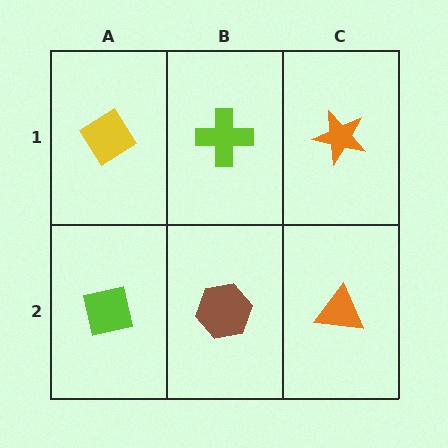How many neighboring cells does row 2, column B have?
3.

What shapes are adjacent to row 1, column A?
A lime square (row 2, column A), a lime cross (row 1, column B).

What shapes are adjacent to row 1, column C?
An orange triangle (row 2, column C), a lime cross (row 1, column B).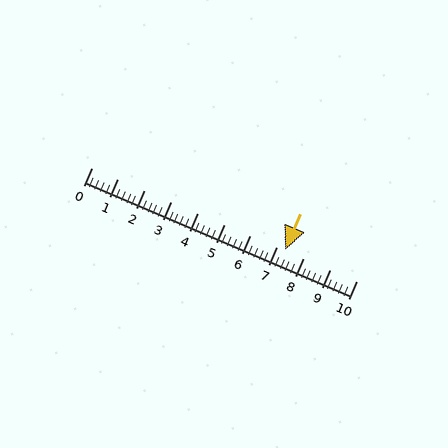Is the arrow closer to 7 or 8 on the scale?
The arrow is closer to 7.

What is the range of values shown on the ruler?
The ruler shows values from 0 to 10.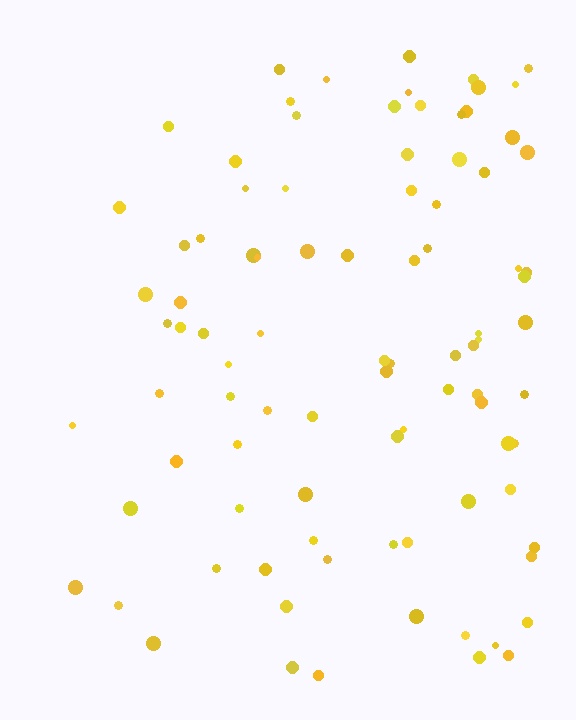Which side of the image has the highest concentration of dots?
The right.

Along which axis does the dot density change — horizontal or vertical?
Horizontal.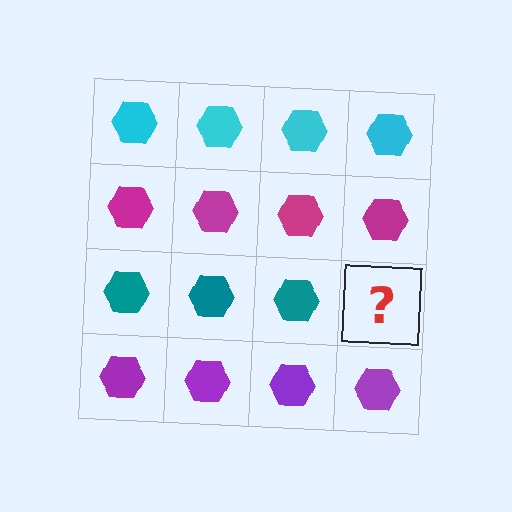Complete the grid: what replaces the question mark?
The question mark should be replaced with a teal hexagon.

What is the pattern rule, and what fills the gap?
The rule is that each row has a consistent color. The gap should be filled with a teal hexagon.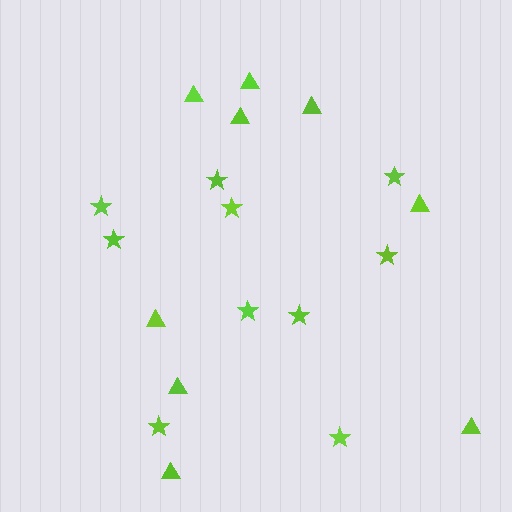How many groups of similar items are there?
There are 2 groups: one group of triangles (9) and one group of stars (10).